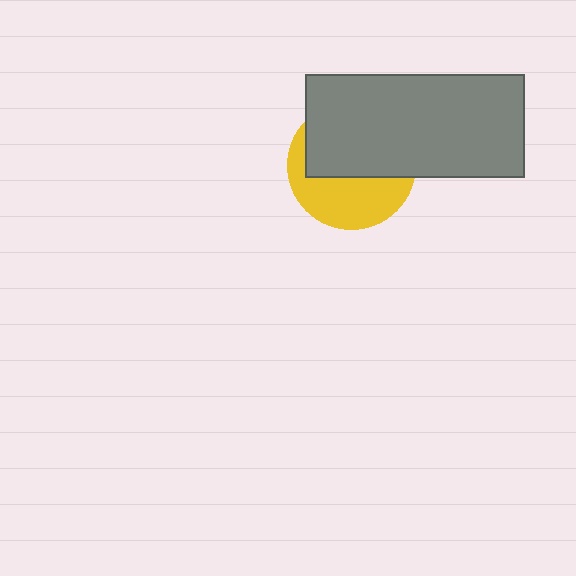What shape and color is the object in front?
The object in front is a gray rectangle.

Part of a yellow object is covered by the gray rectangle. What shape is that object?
It is a circle.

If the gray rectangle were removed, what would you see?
You would see the complete yellow circle.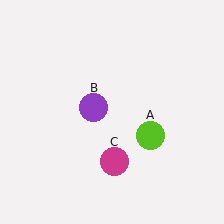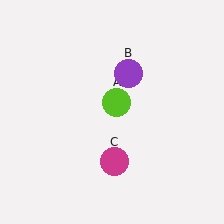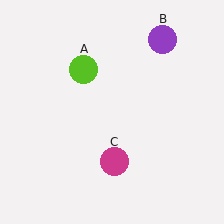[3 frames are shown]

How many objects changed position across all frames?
2 objects changed position: lime circle (object A), purple circle (object B).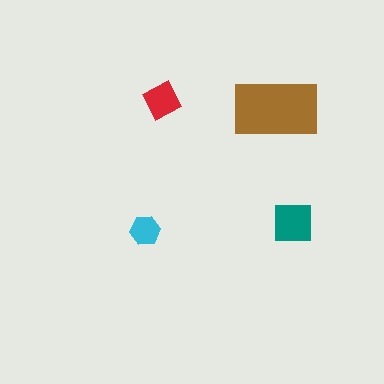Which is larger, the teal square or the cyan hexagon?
The teal square.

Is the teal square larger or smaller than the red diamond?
Larger.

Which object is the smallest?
The cyan hexagon.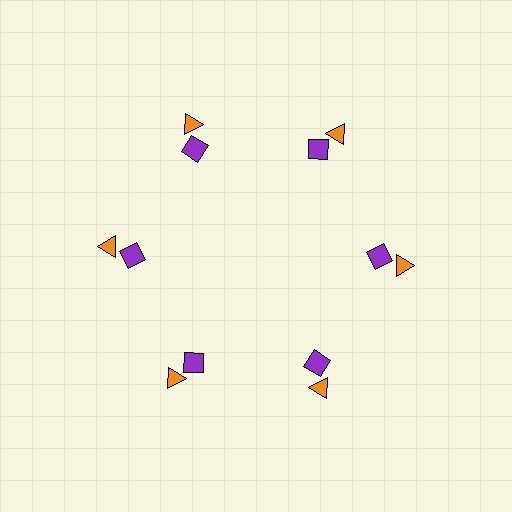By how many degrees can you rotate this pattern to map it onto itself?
The pattern maps onto itself every 60 degrees of rotation.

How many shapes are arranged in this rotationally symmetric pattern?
There are 12 shapes, arranged in 6 groups of 2.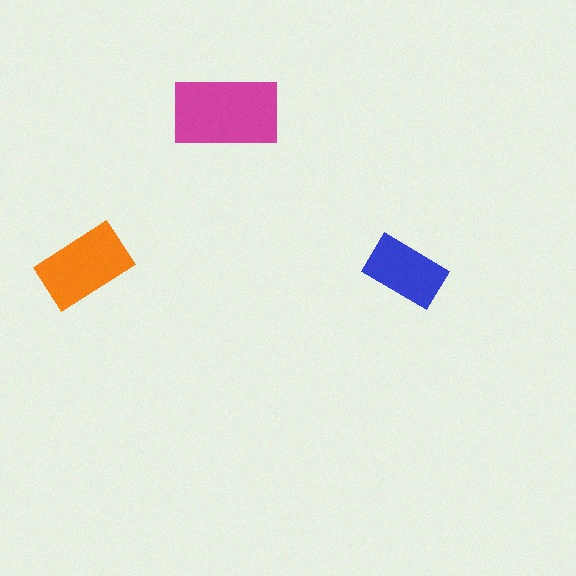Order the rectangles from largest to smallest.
the magenta one, the orange one, the blue one.